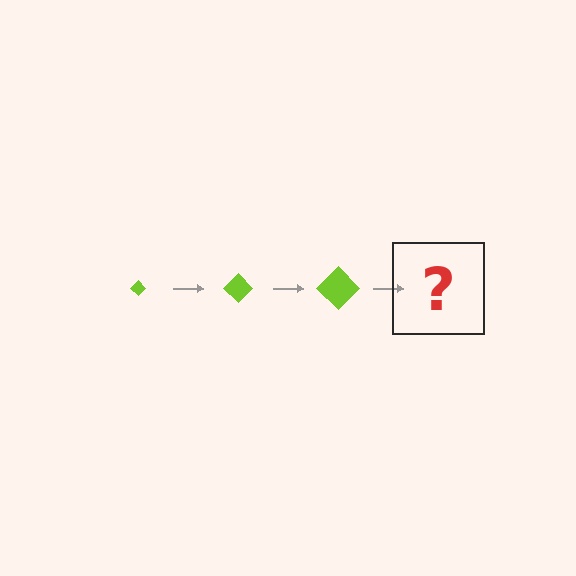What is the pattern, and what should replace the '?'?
The pattern is that the diamond gets progressively larger each step. The '?' should be a lime diamond, larger than the previous one.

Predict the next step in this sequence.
The next step is a lime diamond, larger than the previous one.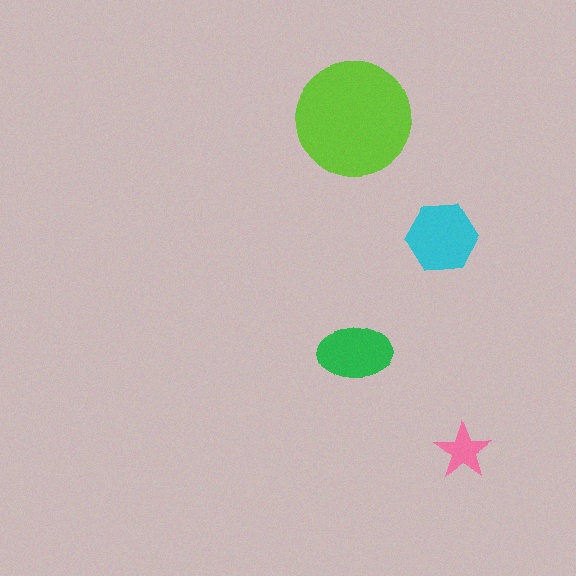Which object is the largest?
The lime circle.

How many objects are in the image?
There are 4 objects in the image.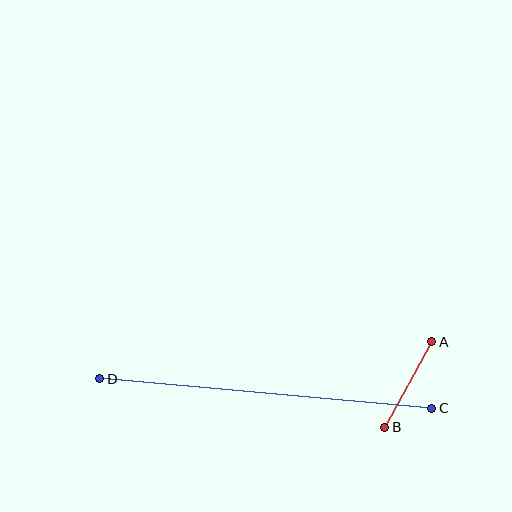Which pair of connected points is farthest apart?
Points C and D are farthest apart.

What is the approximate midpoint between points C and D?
The midpoint is at approximately (266, 394) pixels.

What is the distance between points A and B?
The distance is approximately 97 pixels.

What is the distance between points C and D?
The distance is approximately 333 pixels.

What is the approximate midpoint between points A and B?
The midpoint is at approximately (408, 384) pixels.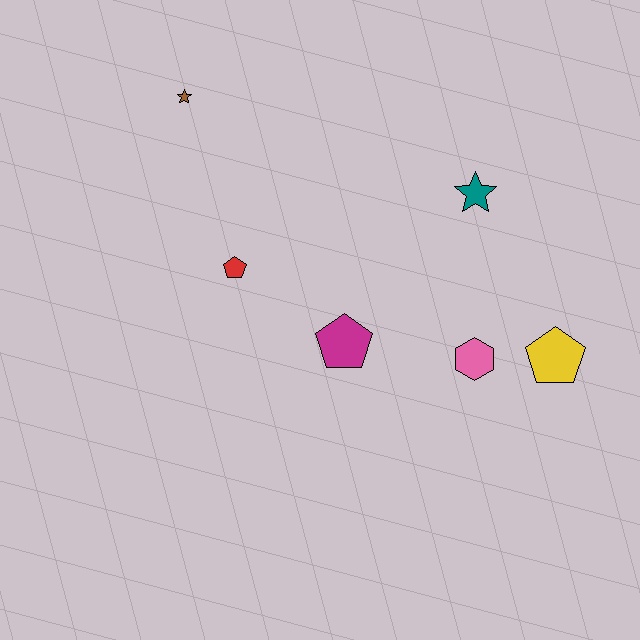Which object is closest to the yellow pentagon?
The pink hexagon is closest to the yellow pentagon.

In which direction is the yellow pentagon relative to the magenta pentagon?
The yellow pentagon is to the right of the magenta pentagon.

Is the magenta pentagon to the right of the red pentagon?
Yes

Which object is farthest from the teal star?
The brown star is farthest from the teal star.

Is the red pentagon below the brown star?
Yes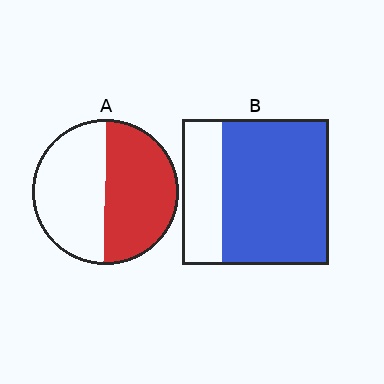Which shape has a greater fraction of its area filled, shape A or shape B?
Shape B.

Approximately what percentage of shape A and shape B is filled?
A is approximately 50% and B is approximately 75%.